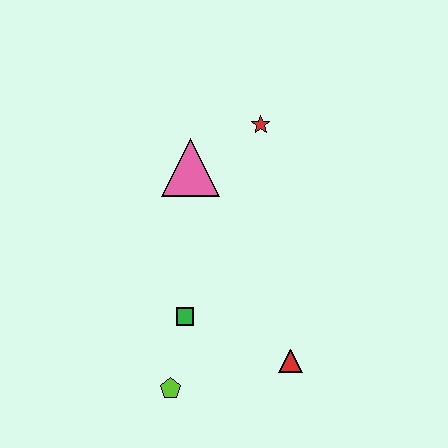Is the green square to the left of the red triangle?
Yes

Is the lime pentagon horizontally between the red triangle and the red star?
No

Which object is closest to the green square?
The lime pentagon is closest to the green square.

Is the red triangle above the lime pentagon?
Yes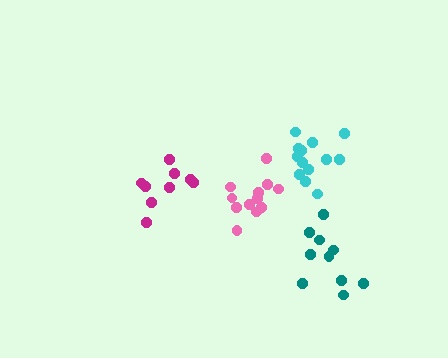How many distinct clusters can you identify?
There are 4 distinct clusters.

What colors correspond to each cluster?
The clusters are colored: teal, magenta, pink, cyan.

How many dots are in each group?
Group 1: 10 dots, Group 2: 9 dots, Group 3: 12 dots, Group 4: 13 dots (44 total).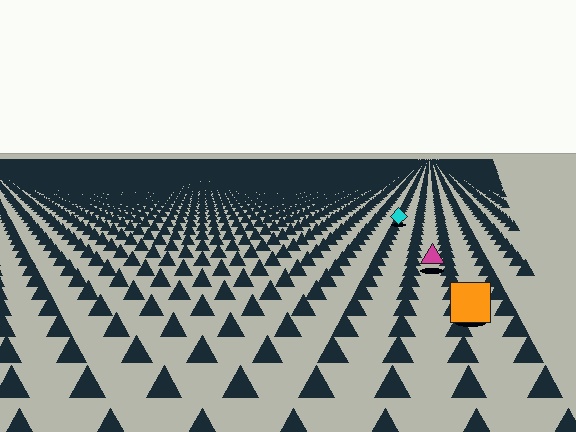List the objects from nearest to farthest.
From nearest to farthest: the orange square, the magenta triangle, the cyan diamond.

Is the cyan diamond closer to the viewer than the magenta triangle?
No. The magenta triangle is closer — you can tell from the texture gradient: the ground texture is coarser near it.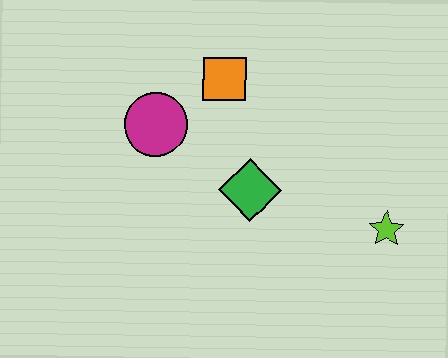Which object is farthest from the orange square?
The lime star is farthest from the orange square.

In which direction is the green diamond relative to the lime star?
The green diamond is to the left of the lime star.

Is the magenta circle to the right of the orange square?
No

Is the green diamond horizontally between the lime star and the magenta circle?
Yes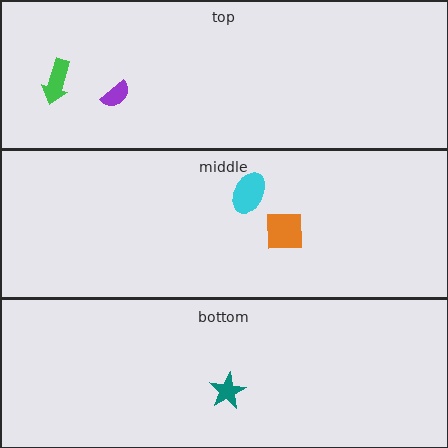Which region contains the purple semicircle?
The top region.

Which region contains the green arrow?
The top region.